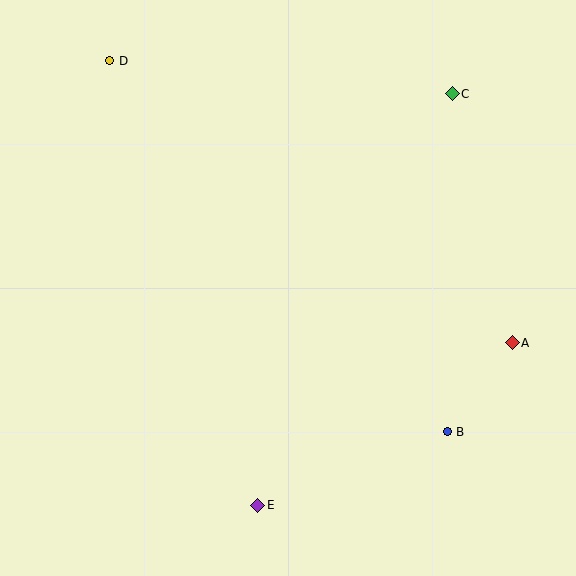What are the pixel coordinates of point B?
Point B is at (447, 432).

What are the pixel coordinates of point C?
Point C is at (452, 94).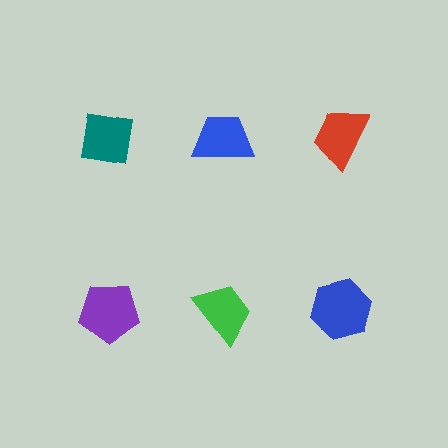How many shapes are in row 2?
3 shapes.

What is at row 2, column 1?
A purple pentagon.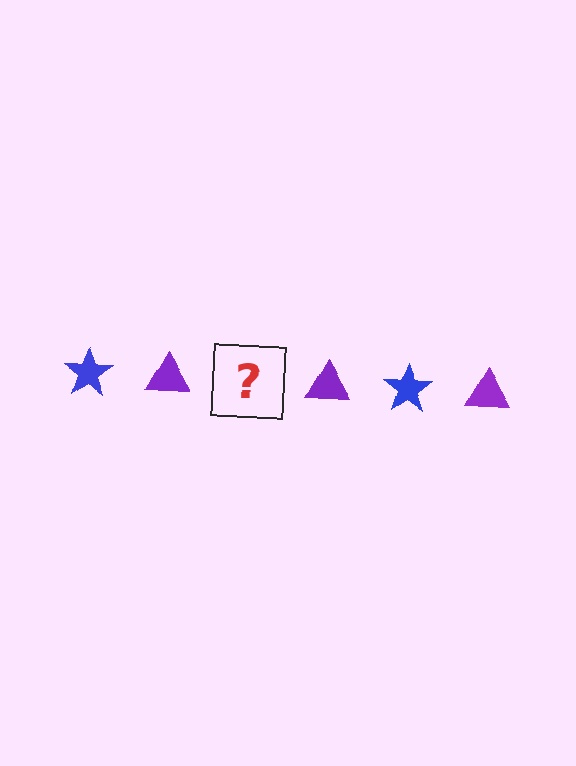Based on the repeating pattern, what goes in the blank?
The blank should be a blue star.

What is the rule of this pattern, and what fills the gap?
The rule is that the pattern alternates between blue star and purple triangle. The gap should be filled with a blue star.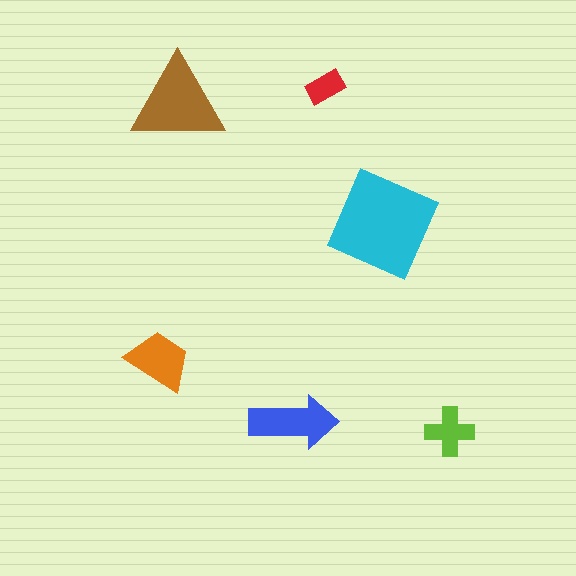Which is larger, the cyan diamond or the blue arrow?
The cyan diamond.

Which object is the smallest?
The red rectangle.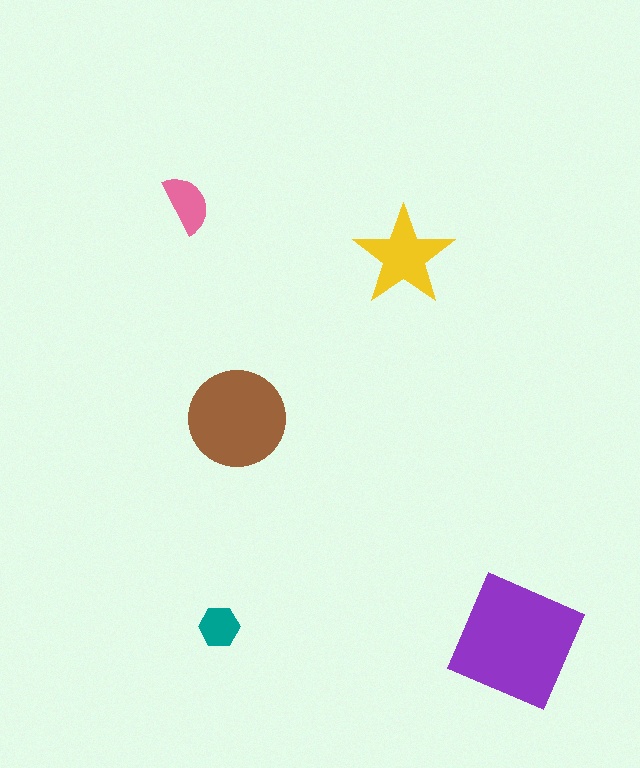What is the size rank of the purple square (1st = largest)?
1st.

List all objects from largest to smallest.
The purple square, the brown circle, the yellow star, the pink semicircle, the teal hexagon.